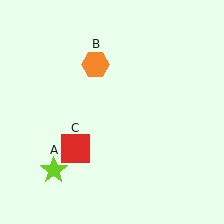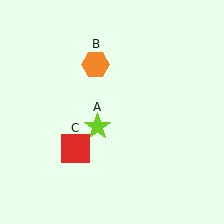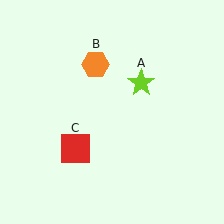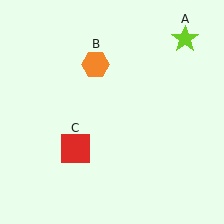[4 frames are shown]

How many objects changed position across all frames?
1 object changed position: lime star (object A).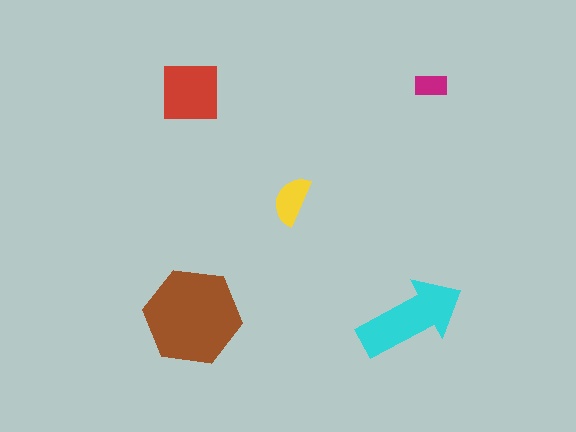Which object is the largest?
The brown hexagon.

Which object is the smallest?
The magenta rectangle.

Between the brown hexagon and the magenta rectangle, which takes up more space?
The brown hexagon.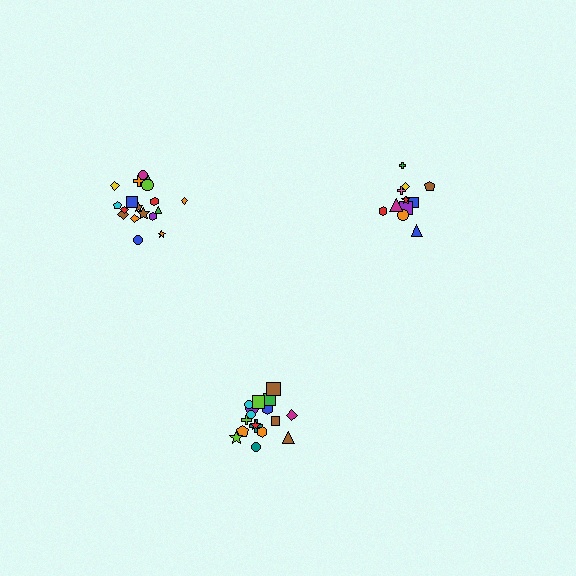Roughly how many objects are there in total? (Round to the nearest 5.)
Roughly 50 objects in total.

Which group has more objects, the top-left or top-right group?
The top-left group.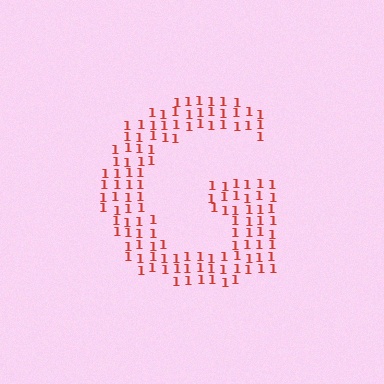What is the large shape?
The large shape is the letter G.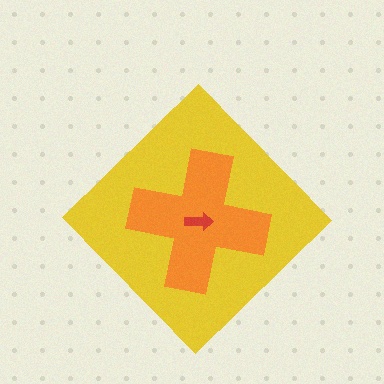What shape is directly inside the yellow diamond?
The orange cross.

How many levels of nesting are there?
3.